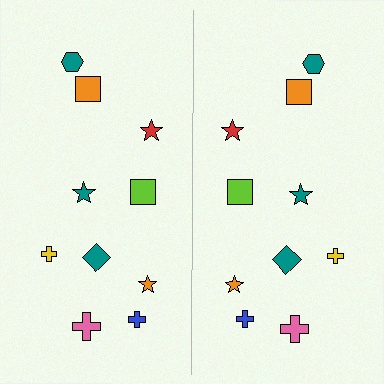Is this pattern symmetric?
Yes, this pattern has bilateral (reflection) symmetry.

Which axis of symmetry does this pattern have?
The pattern has a vertical axis of symmetry running through the center of the image.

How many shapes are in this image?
There are 20 shapes in this image.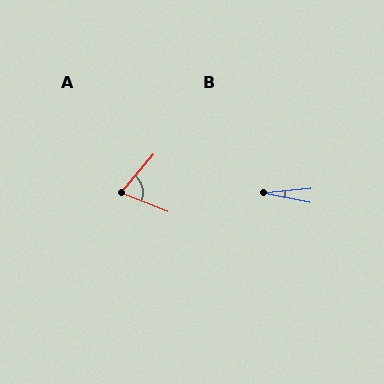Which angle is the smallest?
B, at approximately 17 degrees.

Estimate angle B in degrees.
Approximately 17 degrees.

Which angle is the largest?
A, at approximately 72 degrees.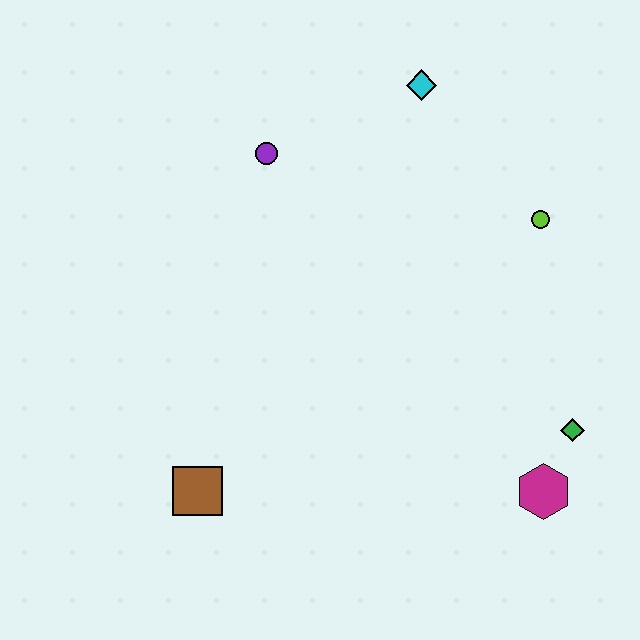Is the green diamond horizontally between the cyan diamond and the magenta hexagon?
No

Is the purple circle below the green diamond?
No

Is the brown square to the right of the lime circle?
No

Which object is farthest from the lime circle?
The brown square is farthest from the lime circle.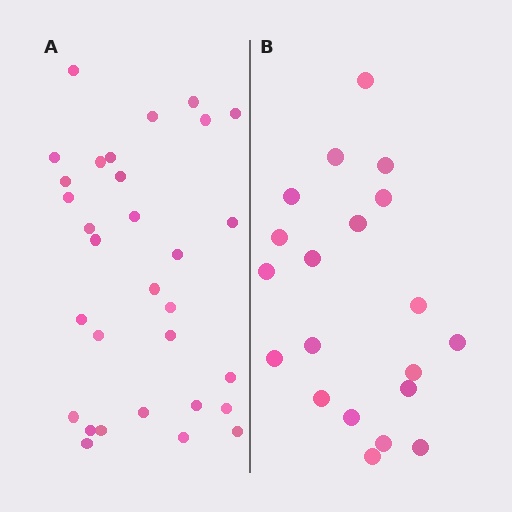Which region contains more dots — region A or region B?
Region A (the left region) has more dots.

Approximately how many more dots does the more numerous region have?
Region A has roughly 12 or so more dots than region B.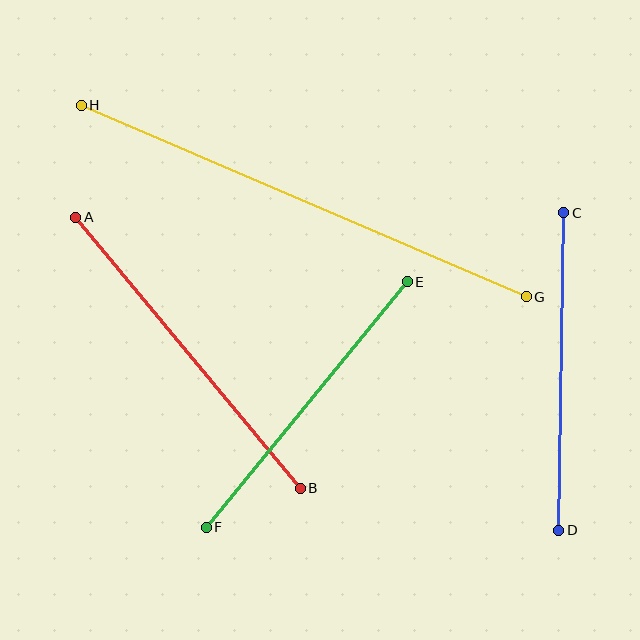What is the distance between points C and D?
The distance is approximately 318 pixels.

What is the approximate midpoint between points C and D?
The midpoint is at approximately (561, 372) pixels.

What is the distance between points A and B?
The distance is approximately 352 pixels.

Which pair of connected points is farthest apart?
Points G and H are farthest apart.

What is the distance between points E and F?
The distance is approximately 317 pixels.